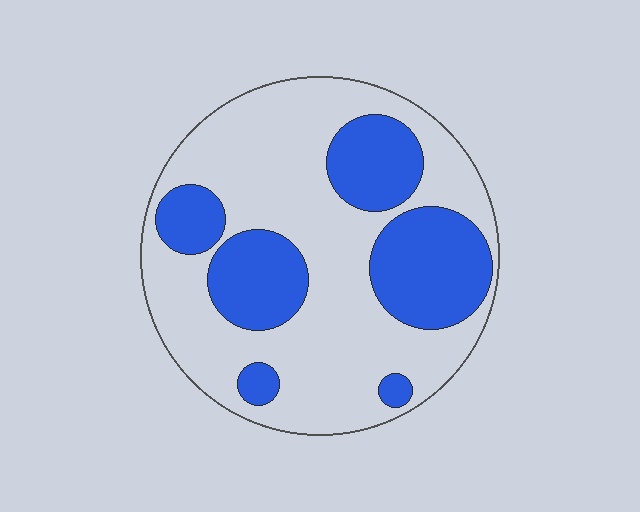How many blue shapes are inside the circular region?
6.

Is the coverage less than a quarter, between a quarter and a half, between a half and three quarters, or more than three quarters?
Between a quarter and a half.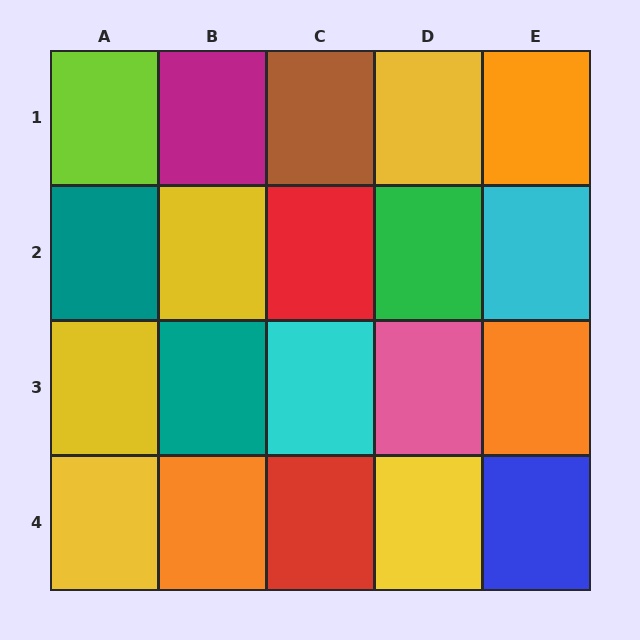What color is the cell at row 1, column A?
Lime.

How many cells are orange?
3 cells are orange.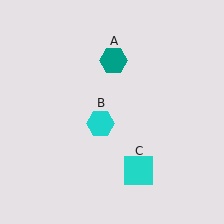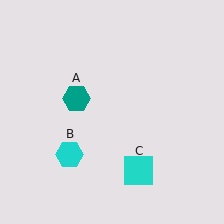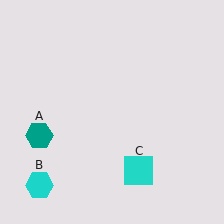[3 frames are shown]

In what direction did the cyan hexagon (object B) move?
The cyan hexagon (object B) moved down and to the left.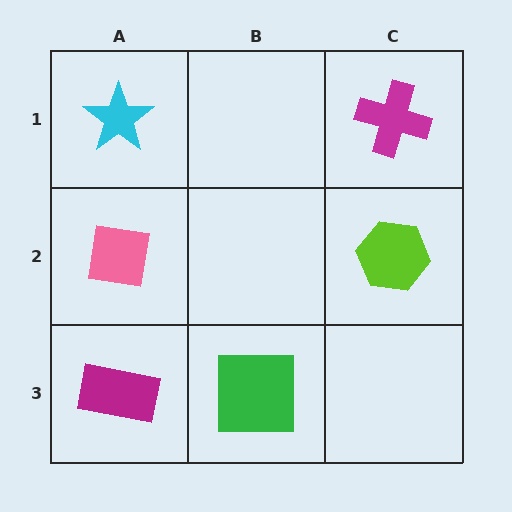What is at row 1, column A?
A cyan star.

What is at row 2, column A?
A pink square.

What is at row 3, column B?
A green square.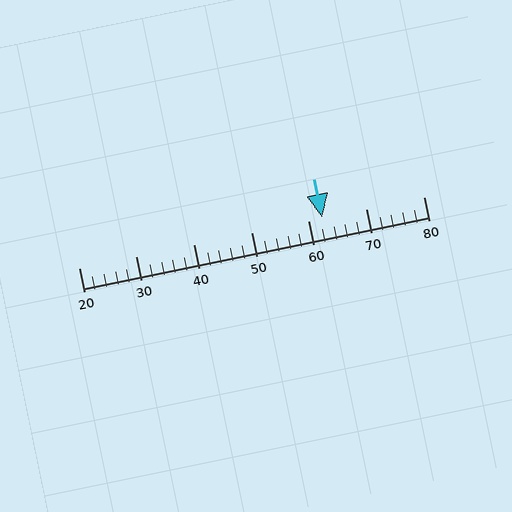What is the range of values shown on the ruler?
The ruler shows values from 20 to 80.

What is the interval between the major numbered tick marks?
The major tick marks are spaced 10 units apart.